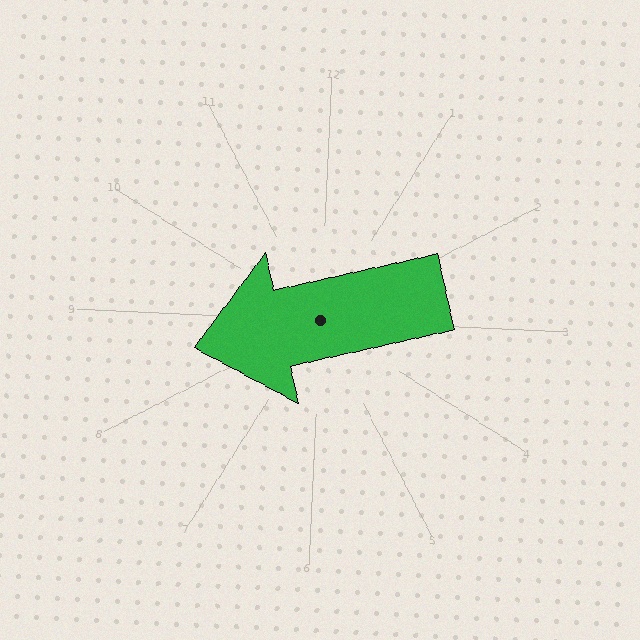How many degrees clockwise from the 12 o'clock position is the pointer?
Approximately 255 degrees.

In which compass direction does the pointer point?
West.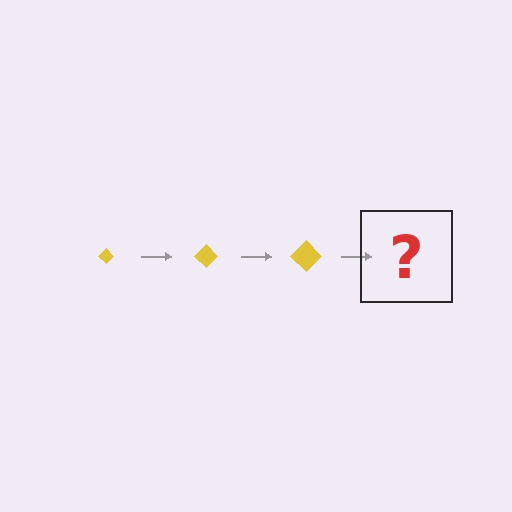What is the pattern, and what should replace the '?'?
The pattern is that the diamond gets progressively larger each step. The '?' should be a yellow diamond, larger than the previous one.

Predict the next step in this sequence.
The next step is a yellow diamond, larger than the previous one.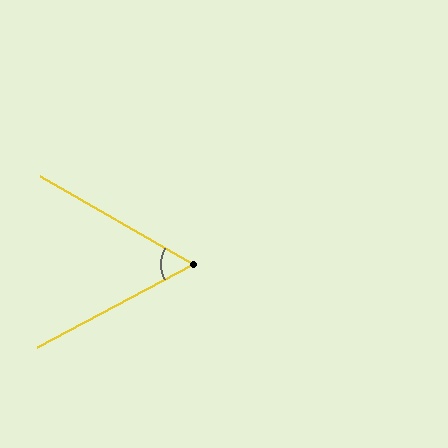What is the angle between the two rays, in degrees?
Approximately 58 degrees.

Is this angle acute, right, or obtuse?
It is acute.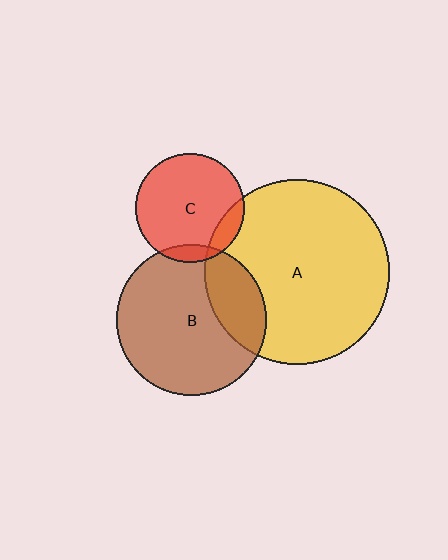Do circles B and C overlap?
Yes.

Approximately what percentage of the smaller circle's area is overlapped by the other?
Approximately 10%.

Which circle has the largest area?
Circle A (yellow).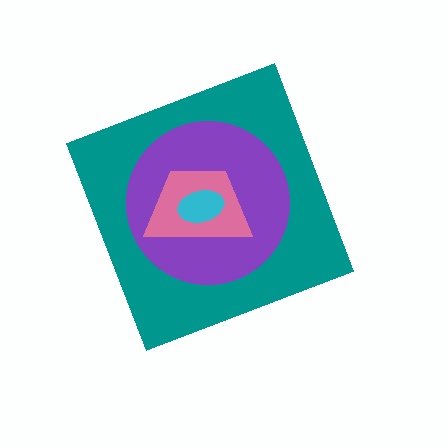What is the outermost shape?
The teal diamond.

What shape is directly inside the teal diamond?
The purple circle.